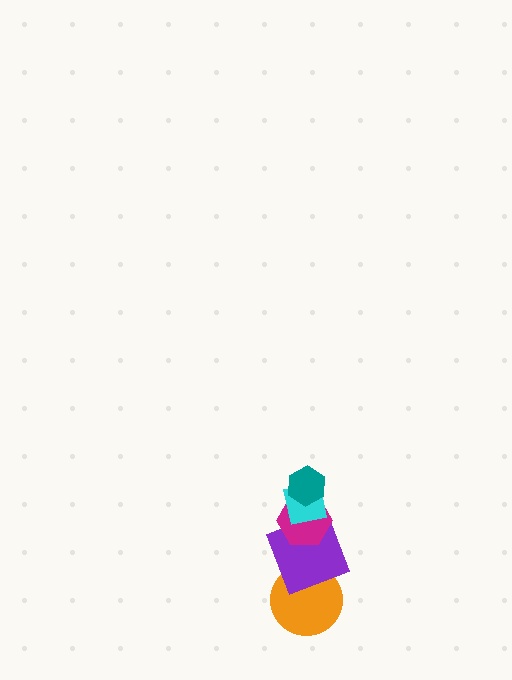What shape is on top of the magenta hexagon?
The cyan square is on top of the magenta hexagon.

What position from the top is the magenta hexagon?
The magenta hexagon is 3rd from the top.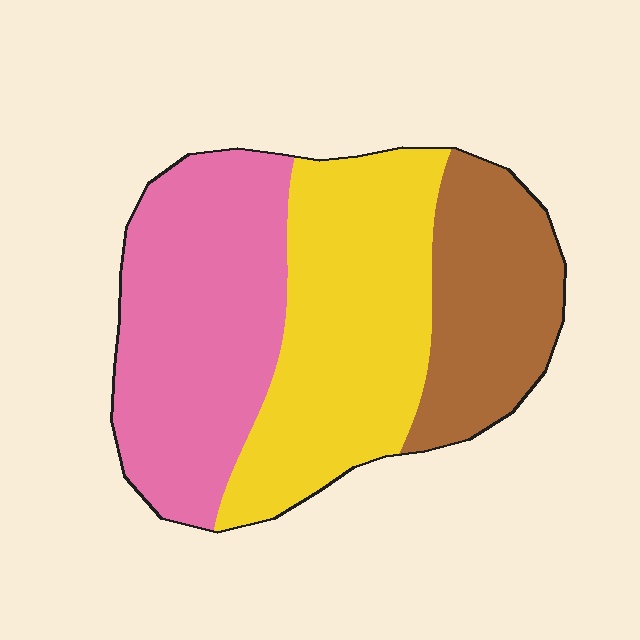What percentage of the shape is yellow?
Yellow takes up about three eighths (3/8) of the shape.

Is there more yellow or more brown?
Yellow.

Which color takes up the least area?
Brown, at roughly 25%.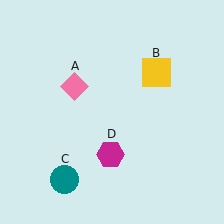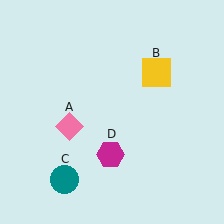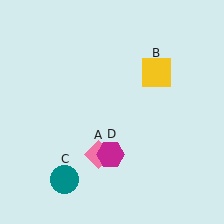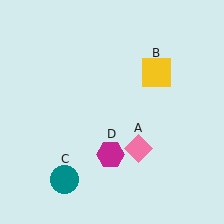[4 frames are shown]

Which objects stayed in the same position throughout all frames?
Yellow square (object B) and teal circle (object C) and magenta hexagon (object D) remained stationary.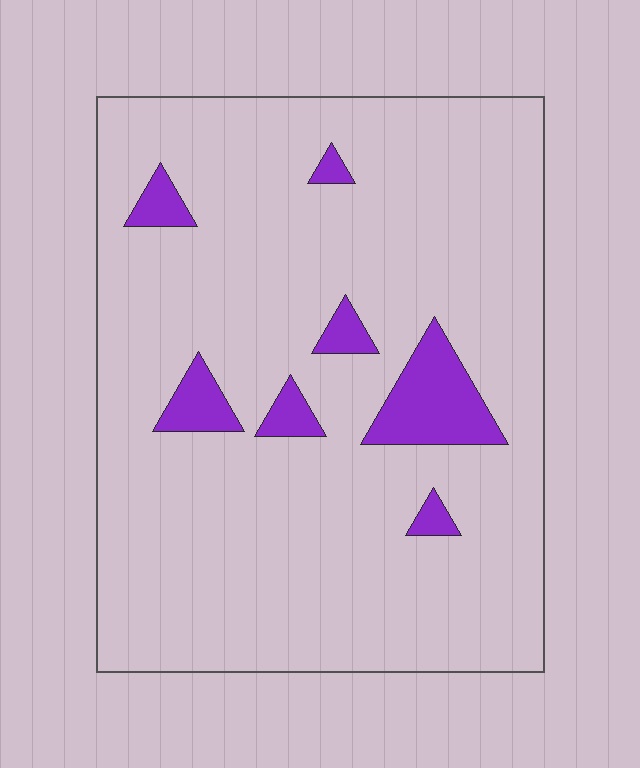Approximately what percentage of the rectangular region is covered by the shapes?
Approximately 10%.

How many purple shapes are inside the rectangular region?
7.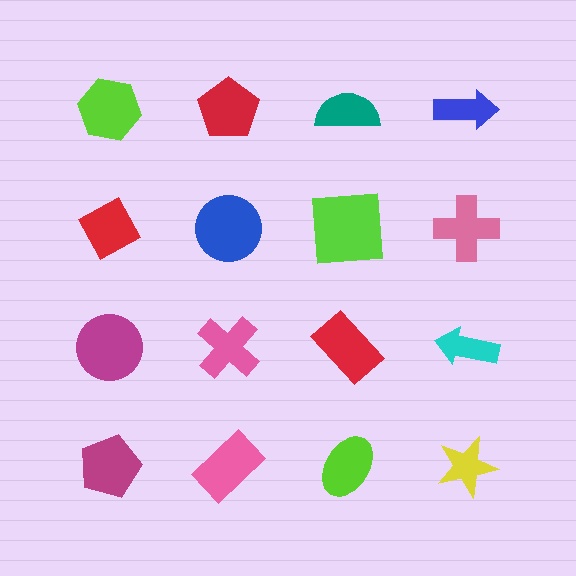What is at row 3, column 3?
A red rectangle.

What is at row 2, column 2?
A blue circle.